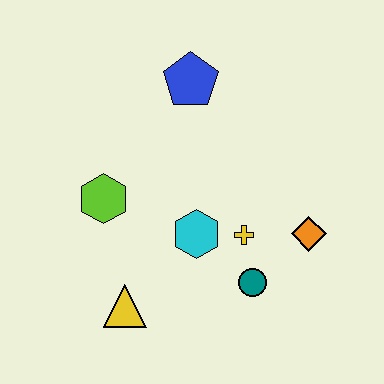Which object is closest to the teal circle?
The yellow cross is closest to the teal circle.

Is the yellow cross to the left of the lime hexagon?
No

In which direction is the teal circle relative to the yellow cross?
The teal circle is below the yellow cross.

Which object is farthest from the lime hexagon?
The orange diamond is farthest from the lime hexagon.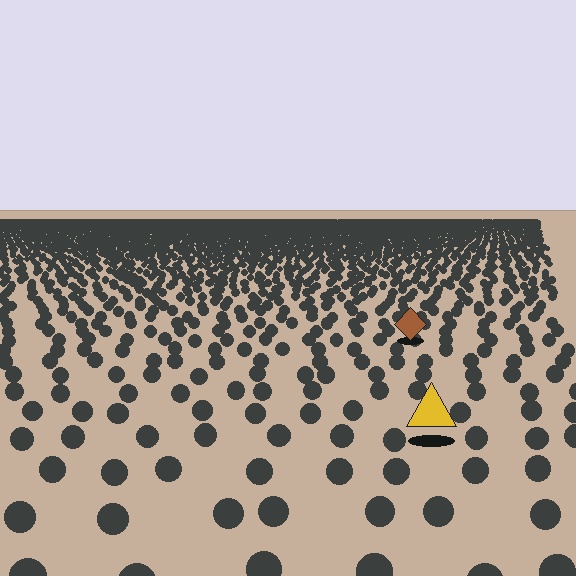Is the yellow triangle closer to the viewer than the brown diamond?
Yes. The yellow triangle is closer — you can tell from the texture gradient: the ground texture is coarser near it.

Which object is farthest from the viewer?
The brown diamond is farthest from the viewer. It appears smaller and the ground texture around it is denser.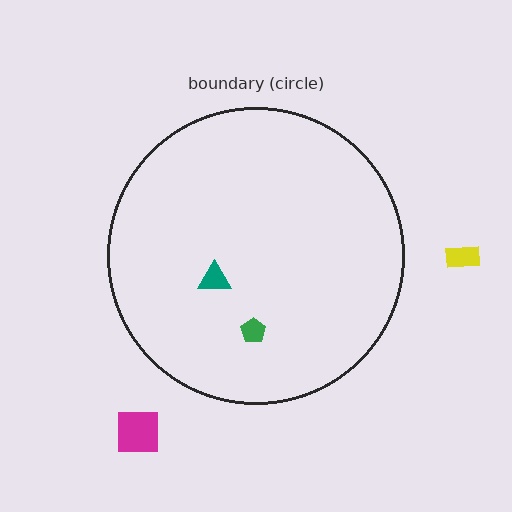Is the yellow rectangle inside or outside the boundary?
Outside.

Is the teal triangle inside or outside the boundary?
Inside.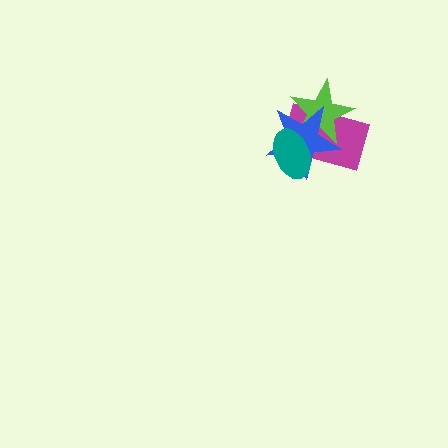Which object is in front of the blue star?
The teal ellipse is in front of the blue star.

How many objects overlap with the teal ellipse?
3 objects overlap with the teal ellipse.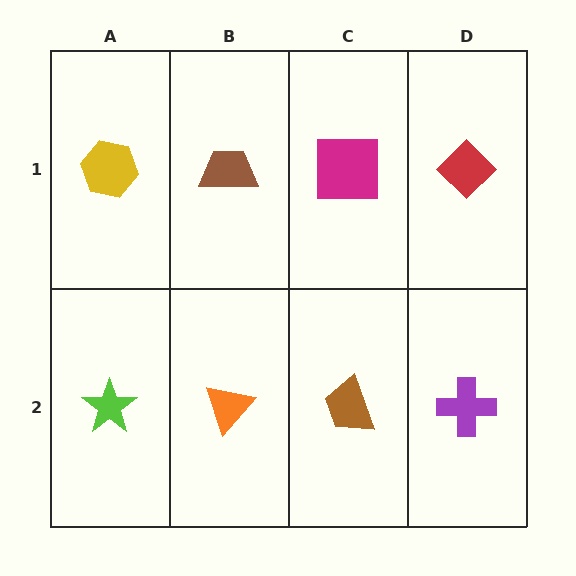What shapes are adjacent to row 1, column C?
A brown trapezoid (row 2, column C), a brown trapezoid (row 1, column B), a red diamond (row 1, column D).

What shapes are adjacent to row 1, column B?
An orange triangle (row 2, column B), a yellow hexagon (row 1, column A), a magenta square (row 1, column C).